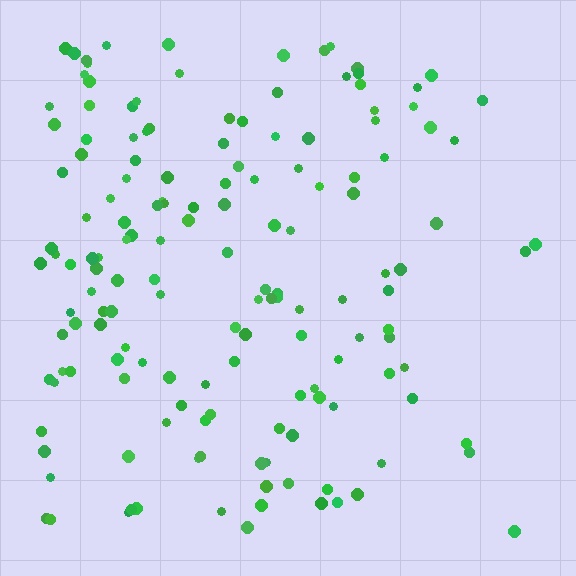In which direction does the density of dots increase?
From right to left, with the left side densest.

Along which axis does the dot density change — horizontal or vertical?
Horizontal.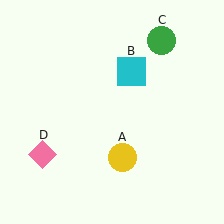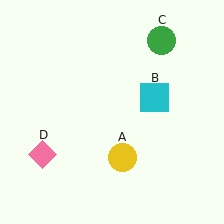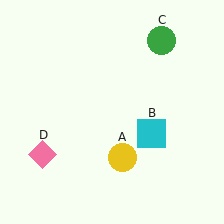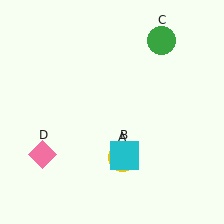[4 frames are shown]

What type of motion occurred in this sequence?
The cyan square (object B) rotated clockwise around the center of the scene.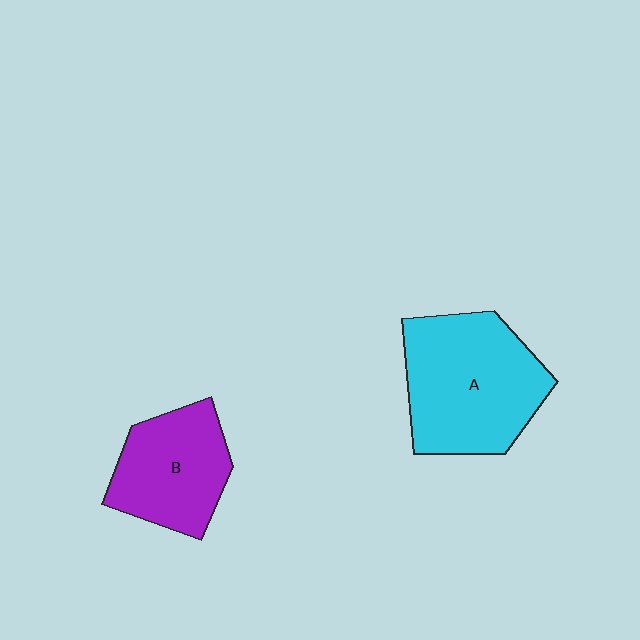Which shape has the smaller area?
Shape B (purple).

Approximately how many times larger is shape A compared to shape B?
Approximately 1.4 times.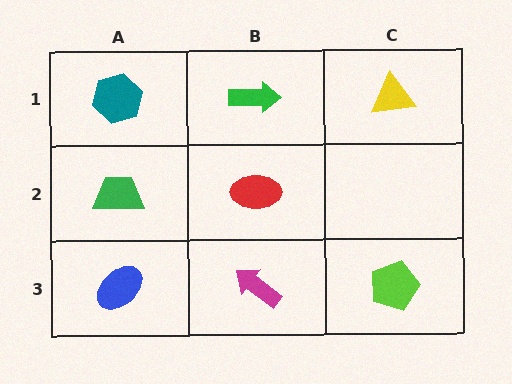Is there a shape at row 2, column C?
No, that cell is empty.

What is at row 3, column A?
A blue ellipse.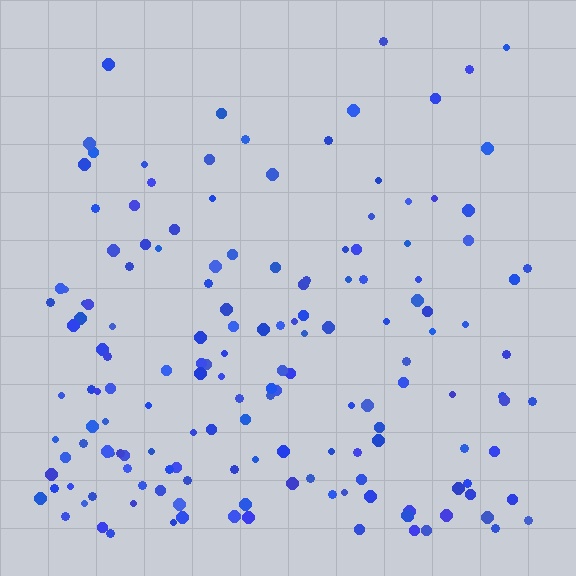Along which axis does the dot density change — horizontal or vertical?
Vertical.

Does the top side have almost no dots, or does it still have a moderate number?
Still a moderate number, just noticeably fewer than the bottom.